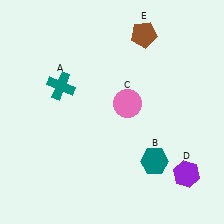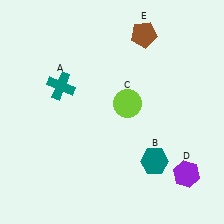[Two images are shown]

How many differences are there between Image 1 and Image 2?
There is 1 difference between the two images.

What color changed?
The circle (C) changed from pink in Image 1 to lime in Image 2.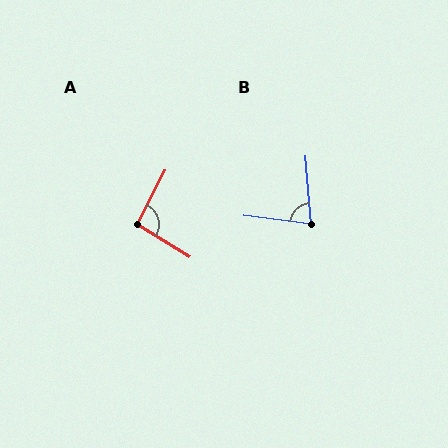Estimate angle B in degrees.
Approximately 78 degrees.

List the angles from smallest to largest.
B (78°), A (95°).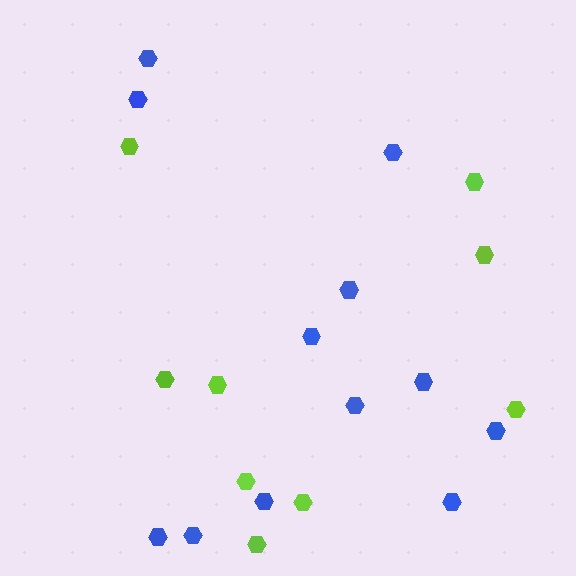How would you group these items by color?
There are 2 groups: one group of lime hexagons (9) and one group of blue hexagons (12).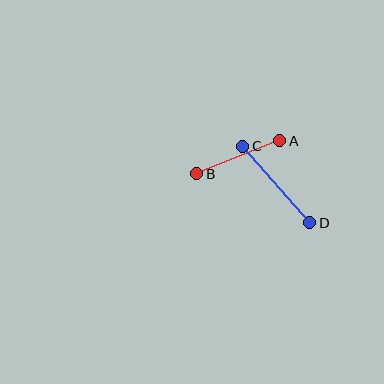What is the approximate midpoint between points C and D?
The midpoint is at approximately (276, 185) pixels.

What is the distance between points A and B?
The distance is approximately 89 pixels.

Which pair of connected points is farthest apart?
Points C and D are farthest apart.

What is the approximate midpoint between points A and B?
The midpoint is at approximately (238, 157) pixels.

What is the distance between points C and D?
The distance is approximately 102 pixels.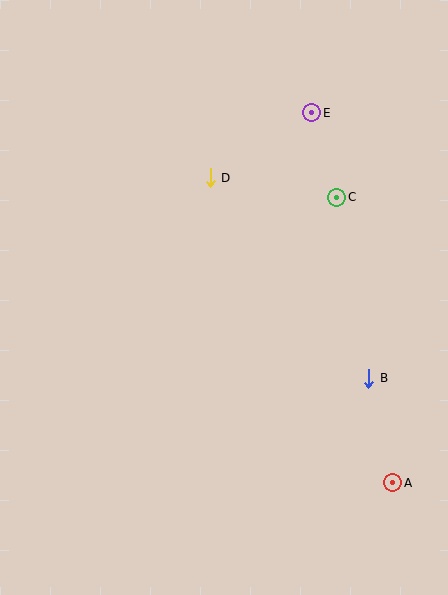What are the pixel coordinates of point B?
Point B is at (369, 378).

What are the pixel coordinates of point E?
Point E is at (312, 113).